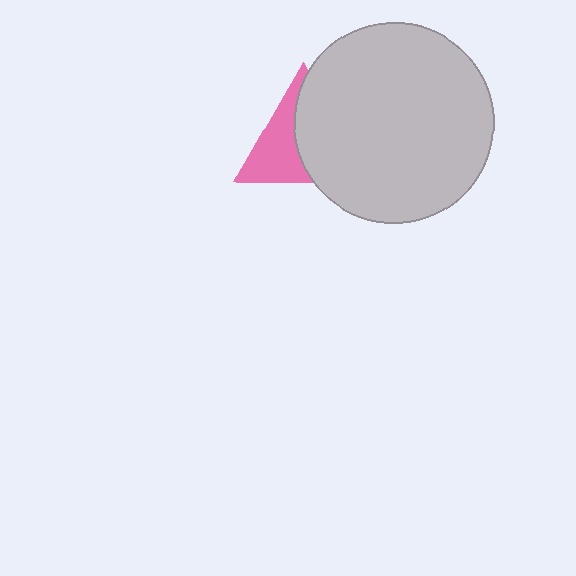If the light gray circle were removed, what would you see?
You would see the complete pink triangle.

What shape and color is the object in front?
The object in front is a light gray circle.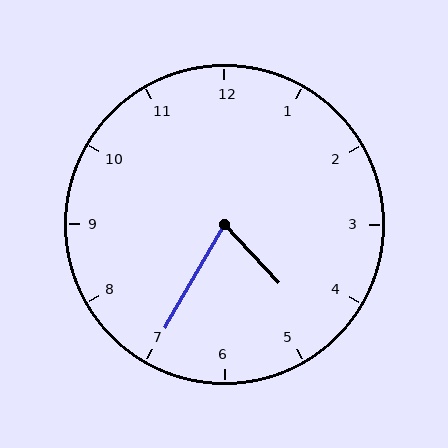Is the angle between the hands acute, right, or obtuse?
It is acute.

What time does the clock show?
4:35.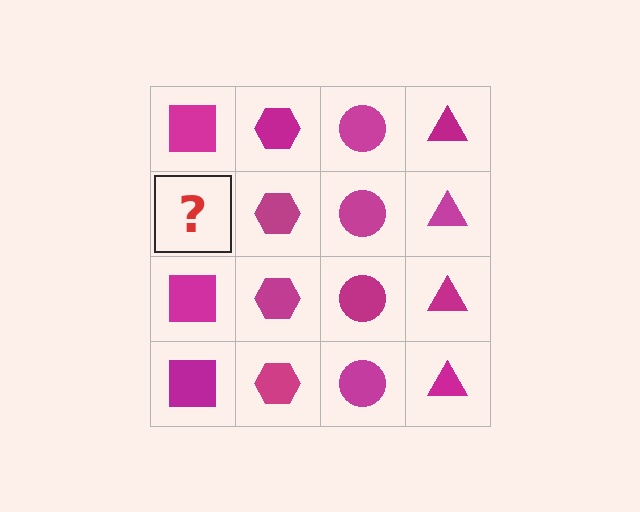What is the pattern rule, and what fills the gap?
The rule is that each column has a consistent shape. The gap should be filled with a magenta square.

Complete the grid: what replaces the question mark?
The question mark should be replaced with a magenta square.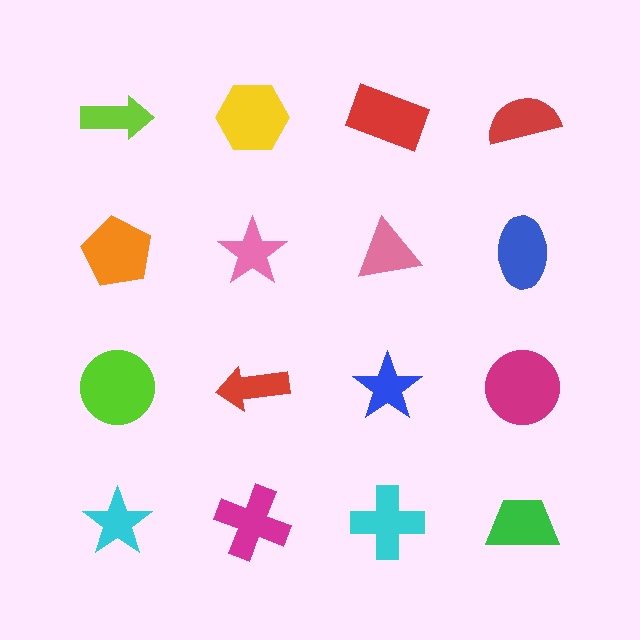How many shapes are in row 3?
4 shapes.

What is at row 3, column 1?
A lime circle.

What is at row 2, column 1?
An orange pentagon.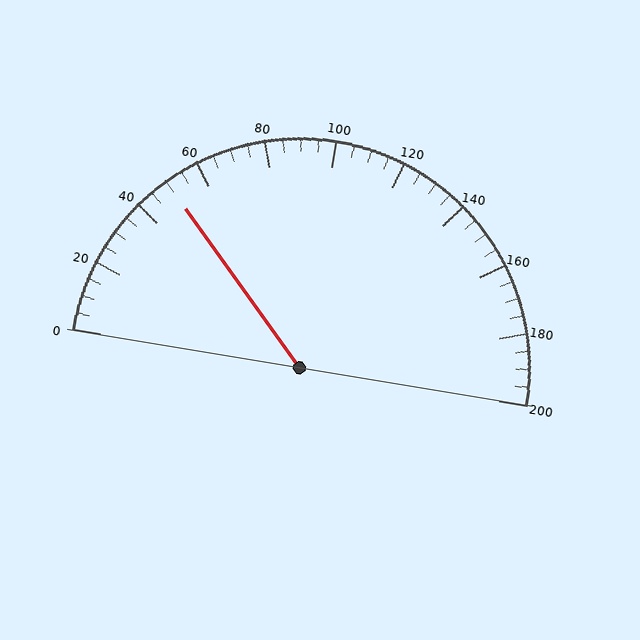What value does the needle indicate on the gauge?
The needle indicates approximately 50.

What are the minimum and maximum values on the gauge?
The gauge ranges from 0 to 200.